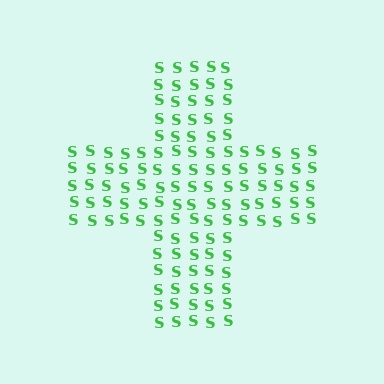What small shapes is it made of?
It is made of small letter S's.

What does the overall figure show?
The overall figure shows a cross.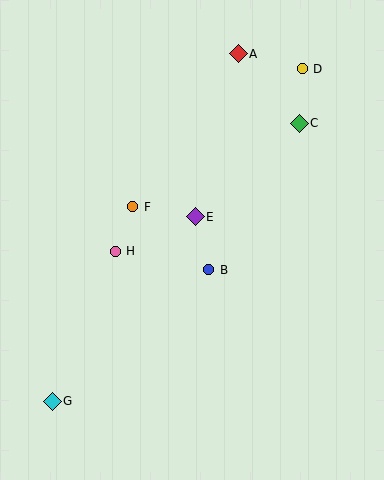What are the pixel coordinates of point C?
Point C is at (299, 123).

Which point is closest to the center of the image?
Point E at (195, 217) is closest to the center.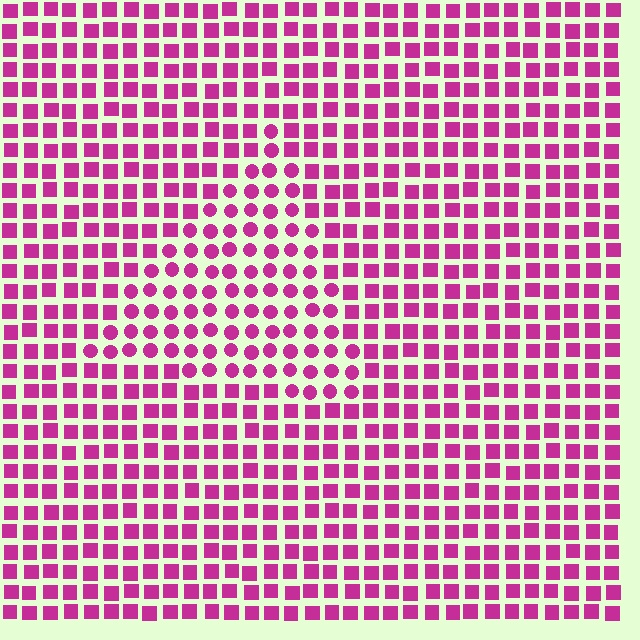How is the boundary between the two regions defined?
The boundary is defined by a change in element shape: circles inside vs. squares outside. All elements share the same color and spacing.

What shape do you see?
I see a triangle.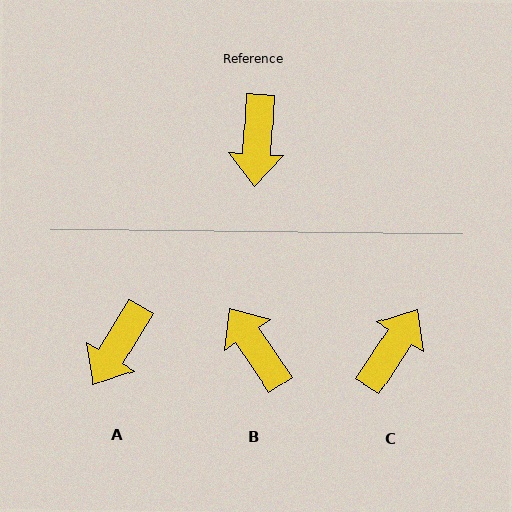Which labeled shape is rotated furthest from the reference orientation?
C, about 150 degrees away.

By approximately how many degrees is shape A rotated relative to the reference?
Approximately 28 degrees clockwise.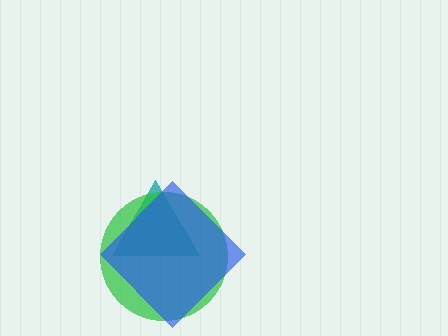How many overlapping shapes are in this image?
There are 3 overlapping shapes in the image.